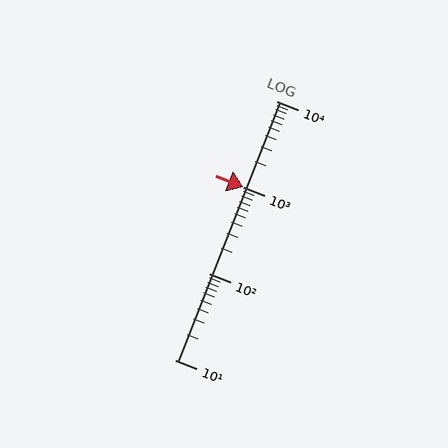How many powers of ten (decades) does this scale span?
The scale spans 3 decades, from 10 to 10000.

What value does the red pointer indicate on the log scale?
The pointer indicates approximately 1000.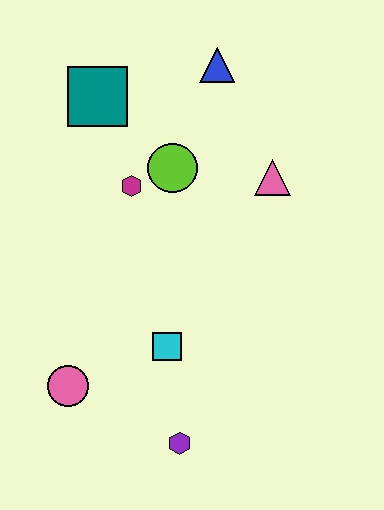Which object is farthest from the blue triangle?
The purple hexagon is farthest from the blue triangle.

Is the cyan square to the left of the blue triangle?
Yes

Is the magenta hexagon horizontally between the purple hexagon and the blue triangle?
No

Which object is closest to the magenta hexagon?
The lime circle is closest to the magenta hexagon.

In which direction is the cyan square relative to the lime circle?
The cyan square is below the lime circle.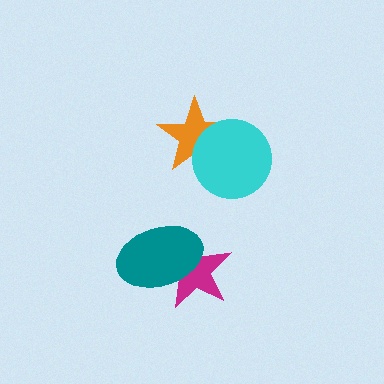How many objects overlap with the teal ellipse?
1 object overlaps with the teal ellipse.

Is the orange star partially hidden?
Yes, it is partially covered by another shape.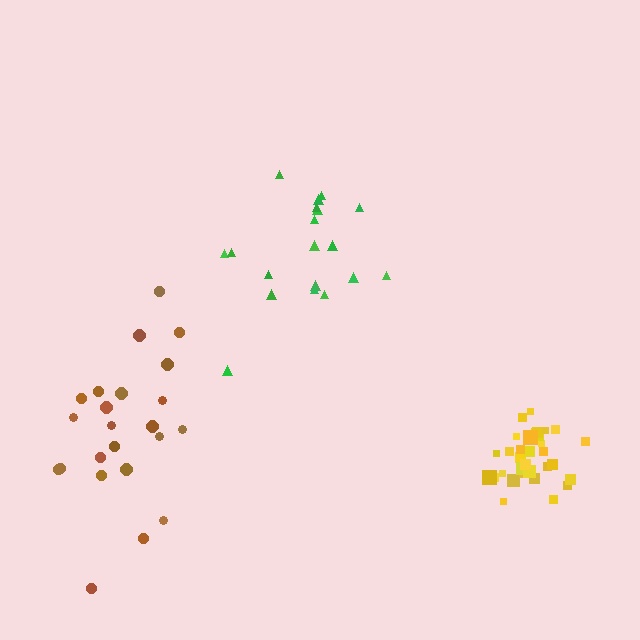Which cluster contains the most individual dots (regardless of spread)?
Yellow (31).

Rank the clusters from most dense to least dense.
yellow, green, brown.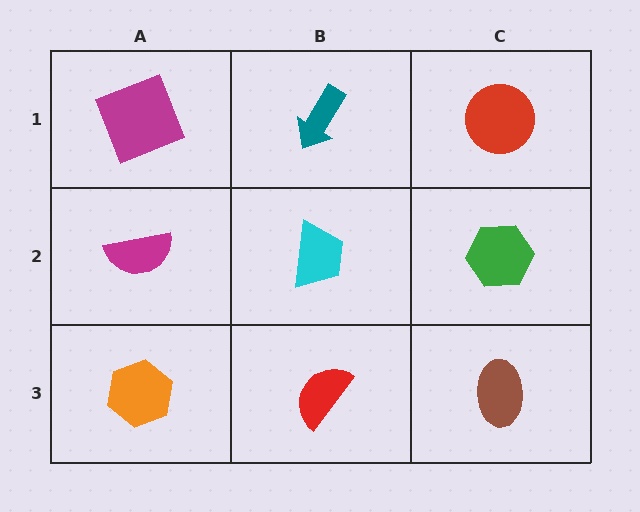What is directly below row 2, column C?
A brown ellipse.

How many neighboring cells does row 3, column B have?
3.